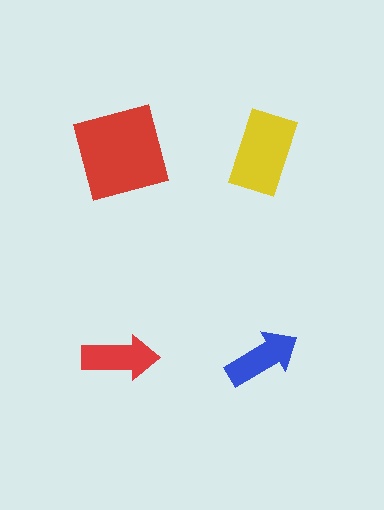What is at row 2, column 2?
A blue arrow.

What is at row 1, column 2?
A yellow rectangle.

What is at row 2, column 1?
A red arrow.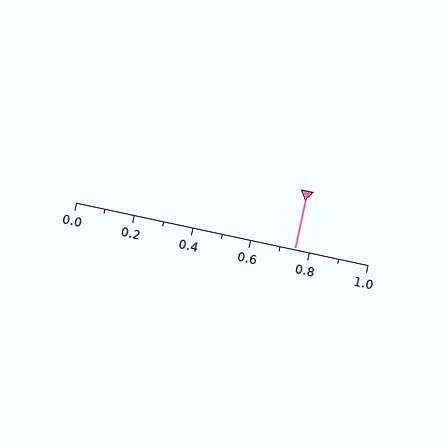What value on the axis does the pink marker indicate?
The marker indicates approximately 0.75.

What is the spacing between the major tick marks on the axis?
The major ticks are spaced 0.2 apart.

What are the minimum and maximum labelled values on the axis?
The axis runs from 0.0 to 1.0.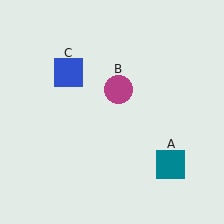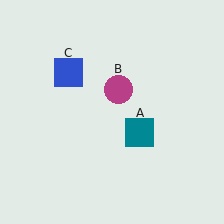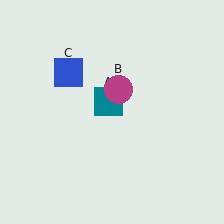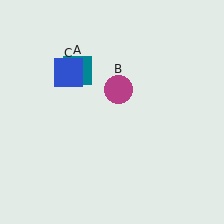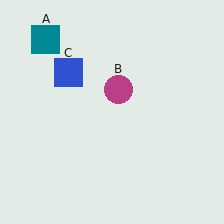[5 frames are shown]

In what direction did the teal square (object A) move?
The teal square (object A) moved up and to the left.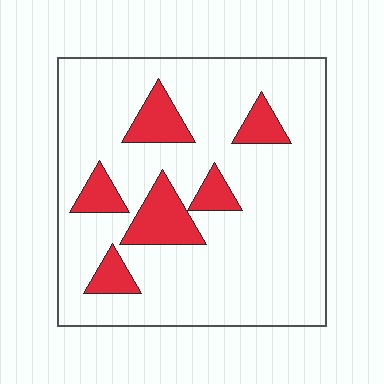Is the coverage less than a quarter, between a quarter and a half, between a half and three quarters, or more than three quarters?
Less than a quarter.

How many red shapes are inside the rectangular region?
6.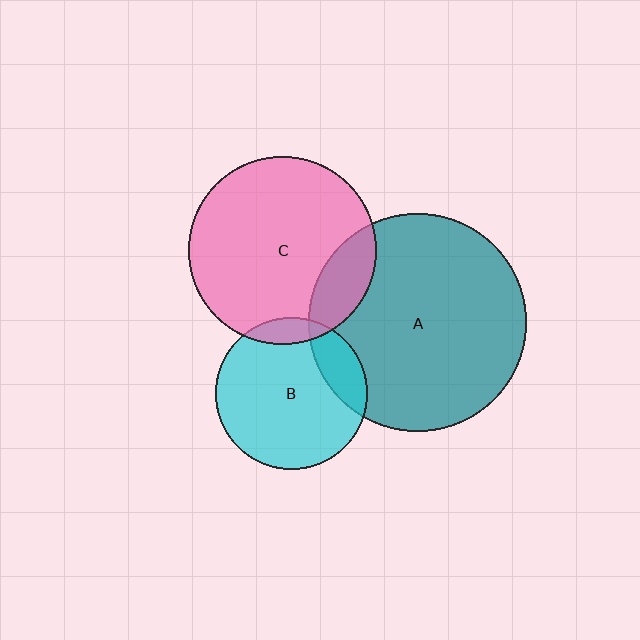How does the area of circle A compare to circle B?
Approximately 2.1 times.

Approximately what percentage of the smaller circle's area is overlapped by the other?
Approximately 15%.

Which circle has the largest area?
Circle A (teal).